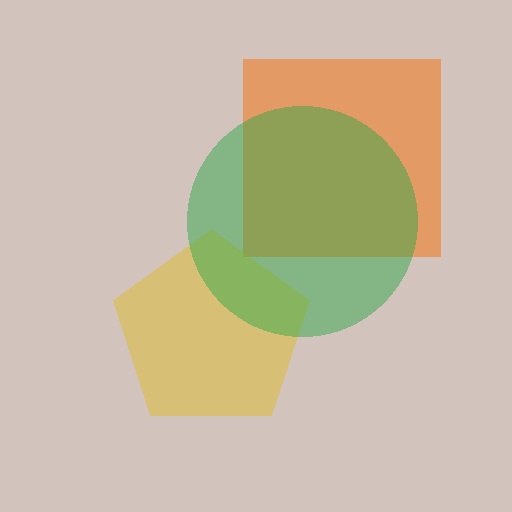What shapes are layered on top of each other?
The layered shapes are: an orange square, a yellow pentagon, a green circle.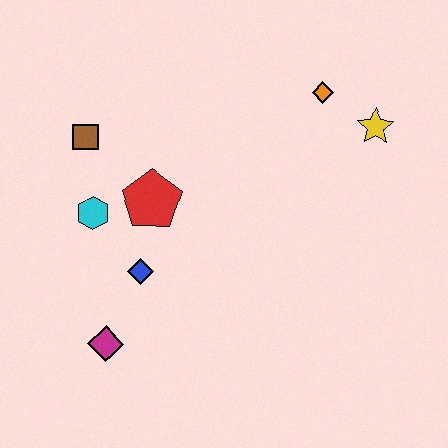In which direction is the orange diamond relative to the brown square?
The orange diamond is to the right of the brown square.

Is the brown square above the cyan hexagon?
Yes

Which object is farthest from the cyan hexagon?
The yellow star is farthest from the cyan hexagon.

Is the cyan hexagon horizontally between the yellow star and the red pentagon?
No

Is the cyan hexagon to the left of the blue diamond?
Yes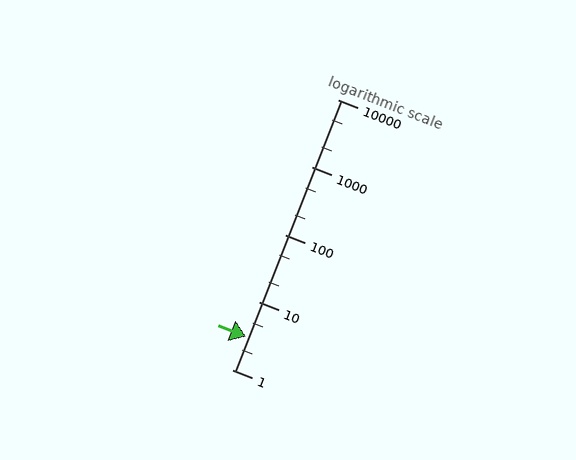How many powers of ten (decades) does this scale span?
The scale spans 4 decades, from 1 to 10000.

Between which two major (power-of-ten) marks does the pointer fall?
The pointer is between 1 and 10.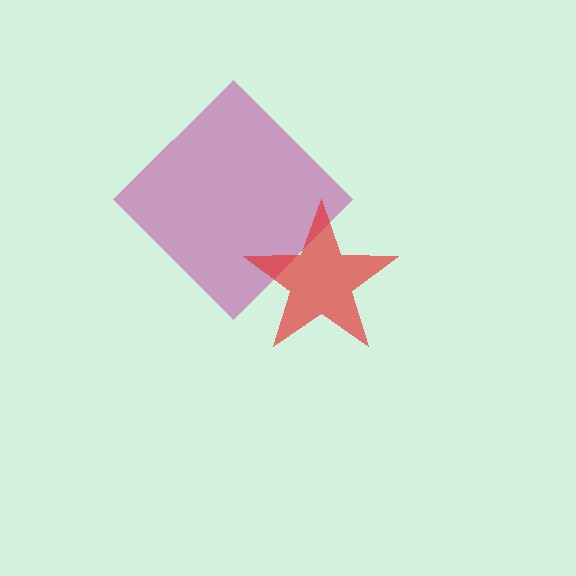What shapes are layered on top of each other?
The layered shapes are: a magenta diamond, a red star.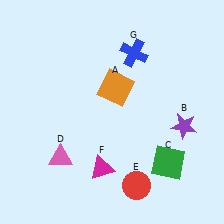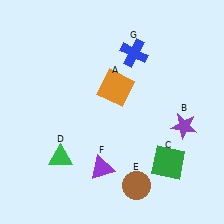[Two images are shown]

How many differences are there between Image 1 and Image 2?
There are 3 differences between the two images.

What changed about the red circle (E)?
In Image 1, E is red. In Image 2, it changed to brown.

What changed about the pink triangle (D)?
In Image 1, D is pink. In Image 2, it changed to green.